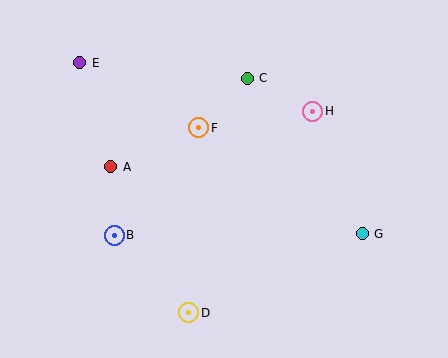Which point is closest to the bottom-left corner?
Point B is closest to the bottom-left corner.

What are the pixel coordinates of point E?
Point E is at (80, 63).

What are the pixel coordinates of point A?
Point A is at (111, 167).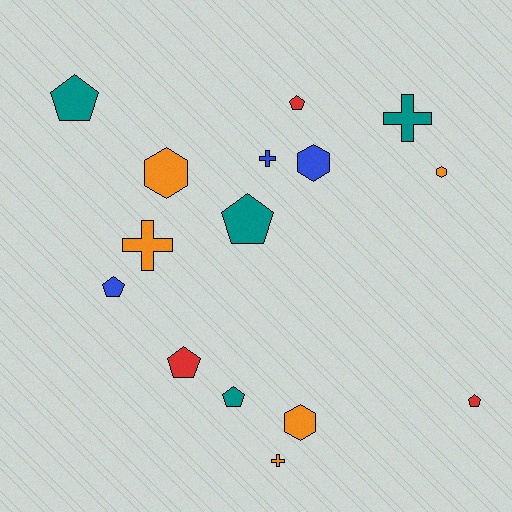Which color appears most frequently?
Orange, with 5 objects.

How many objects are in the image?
There are 15 objects.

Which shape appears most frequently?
Pentagon, with 7 objects.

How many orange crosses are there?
There are 2 orange crosses.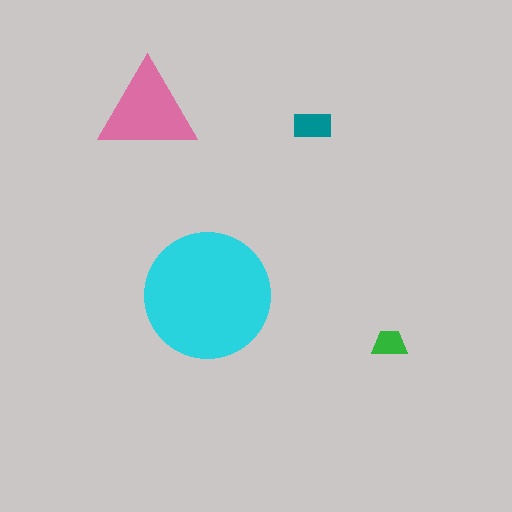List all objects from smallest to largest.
The green trapezoid, the teal rectangle, the pink triangle, the cyan circle.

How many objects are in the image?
There are 4 objects in the image.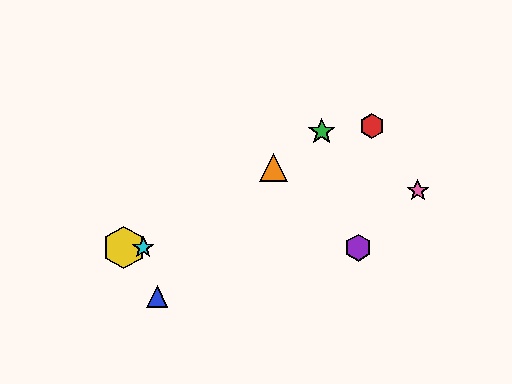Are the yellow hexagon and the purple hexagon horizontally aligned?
Yes, both are at y≈248.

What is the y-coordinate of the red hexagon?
The red hexagon is at y≈126.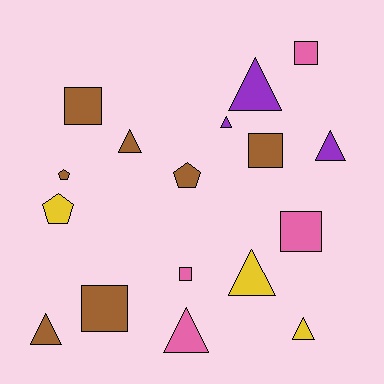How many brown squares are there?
There are 3 brown squares.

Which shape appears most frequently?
Triangle, with 8 objects.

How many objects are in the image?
There are 17 objects.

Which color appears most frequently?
Brown, with 7 objects.